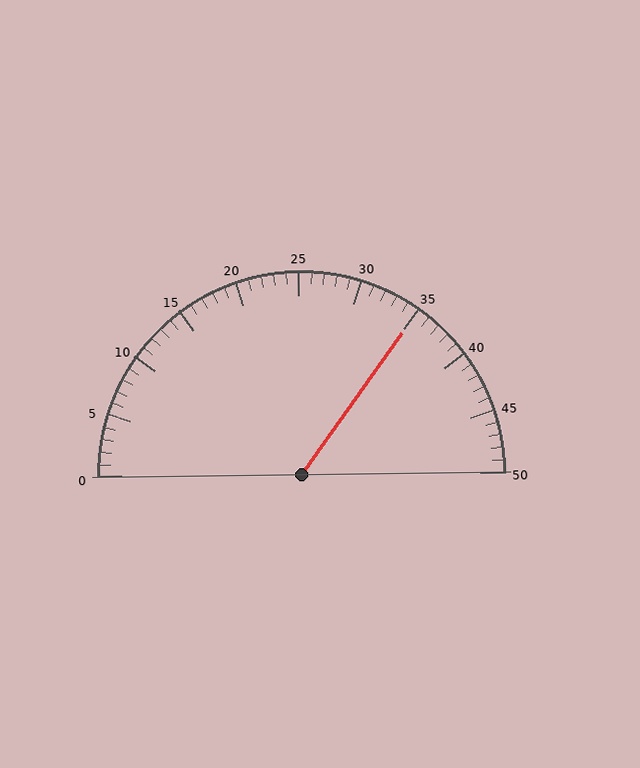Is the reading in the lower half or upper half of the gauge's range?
The reading is in the upper half of the range (0 to 50).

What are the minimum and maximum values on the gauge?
The gauge ranges from 0 to 50.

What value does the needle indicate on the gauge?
The needle indicates approximately 35.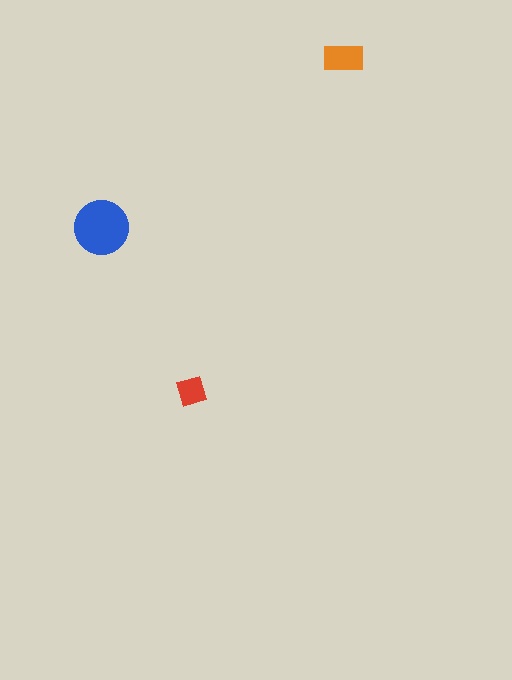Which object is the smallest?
The red diamond.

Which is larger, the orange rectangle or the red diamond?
The orange rectangle.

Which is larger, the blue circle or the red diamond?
The blue circle.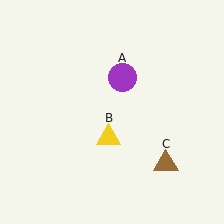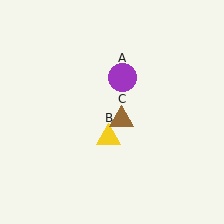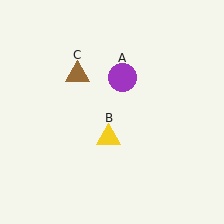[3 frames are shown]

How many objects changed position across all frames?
1 object changed position: brown triangle (object C).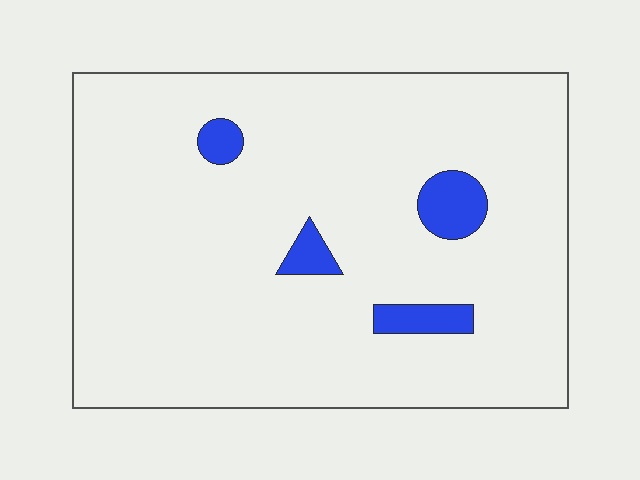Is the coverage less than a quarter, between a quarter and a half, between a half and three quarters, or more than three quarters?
Less than a quarter.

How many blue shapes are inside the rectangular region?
4.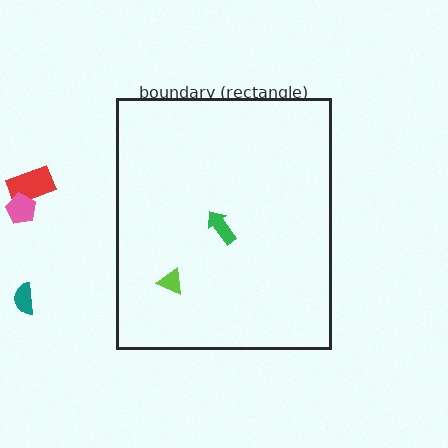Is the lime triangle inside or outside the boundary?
Inside.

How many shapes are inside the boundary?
2 inside, 3 outside.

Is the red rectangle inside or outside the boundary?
Outside.